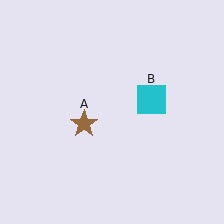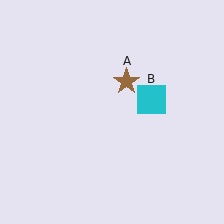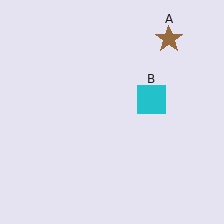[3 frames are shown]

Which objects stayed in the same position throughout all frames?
Cyan square (object B) remained stationary.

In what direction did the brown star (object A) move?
The brown star (object A) moved up and to the right.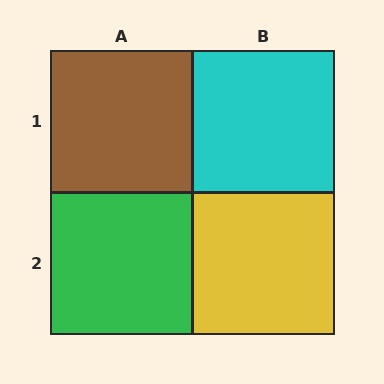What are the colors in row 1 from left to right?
Brown, cyan.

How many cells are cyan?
1 cell is cyan.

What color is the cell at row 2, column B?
Yellow.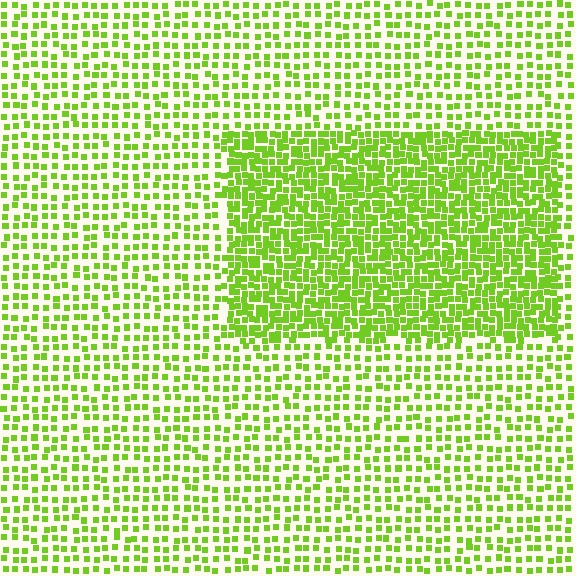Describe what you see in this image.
The image contains small lime elements arranged at two different densities. A rectangle-shaped region is visible where the elements are more densely packed than the surrounding area.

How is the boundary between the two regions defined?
The boundary is defined by a change in element density (approximately 2.1x ratio). All elements are the same color, size, and shape.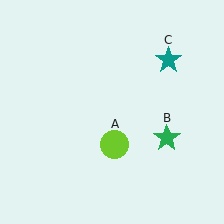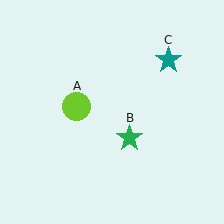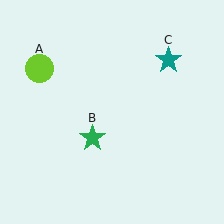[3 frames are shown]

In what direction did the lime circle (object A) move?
The lime circle (object A) moved up and to the left.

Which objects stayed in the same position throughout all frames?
Teal star (object C) remained stationary.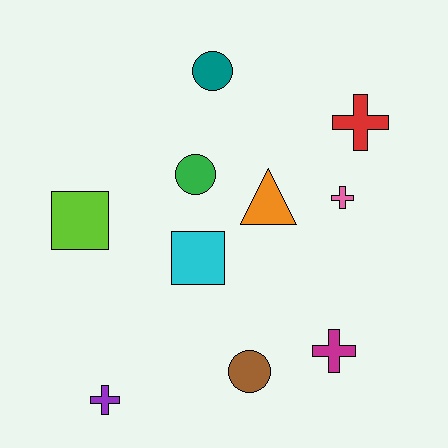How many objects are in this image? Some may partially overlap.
There are 10 objects.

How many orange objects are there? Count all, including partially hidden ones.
There is 1 orange object.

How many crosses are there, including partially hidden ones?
There are 4 crosses.